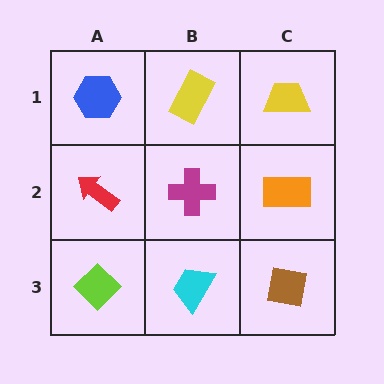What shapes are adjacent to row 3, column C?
An orange rectangle (row 2, column C), a cyan trapezoid (row 3, column B).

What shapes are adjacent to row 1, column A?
A red arrow (row 2, column A), a yellow rectangle (row 1, column B).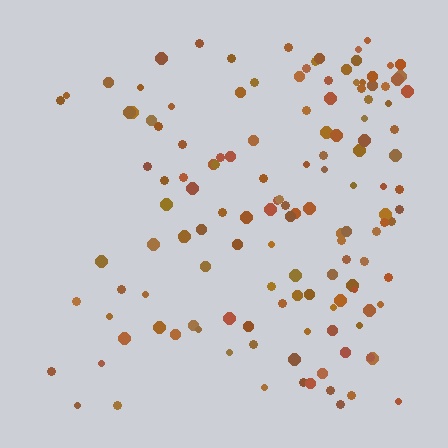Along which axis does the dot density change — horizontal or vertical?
Horizontal.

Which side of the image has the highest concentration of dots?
The right.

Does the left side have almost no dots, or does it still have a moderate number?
Still a moderate number, just noticeably fewer than the right.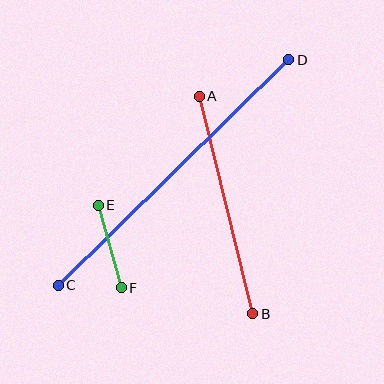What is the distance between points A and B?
The distance is approximately 224 pixels.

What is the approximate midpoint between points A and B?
The midpoint is at approximately (226, 205) pixels.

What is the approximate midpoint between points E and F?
The midpoint is at approximately (110, 246) pixels.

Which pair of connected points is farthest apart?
Points C and D are farthest apart.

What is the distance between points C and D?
The distance is approximately 323 pixels.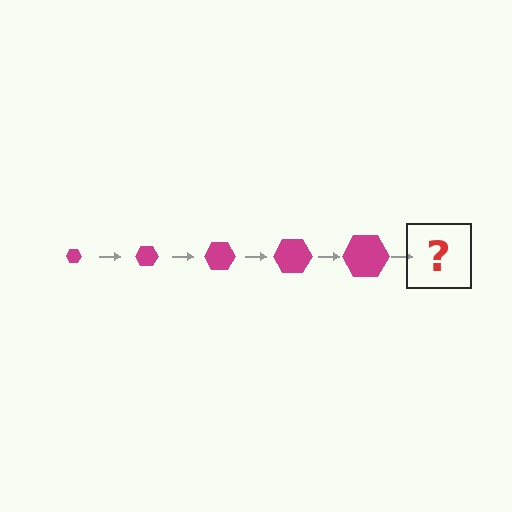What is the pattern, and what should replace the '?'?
The pattern is that the hexagon gets progressively larger each step. The '?' should be a magenta hexagon, larger than the previous one.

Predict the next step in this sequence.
The next step is a magenta hexagon, larger than the previous one.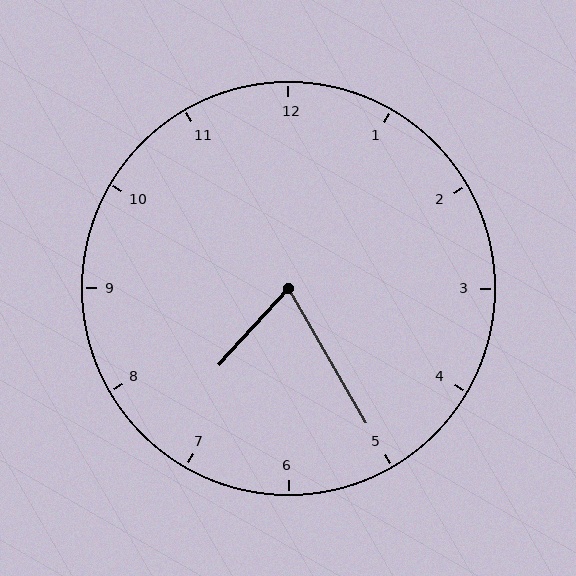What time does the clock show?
7:25.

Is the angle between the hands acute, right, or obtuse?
It is acute.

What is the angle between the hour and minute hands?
Approximately 72 degrees.